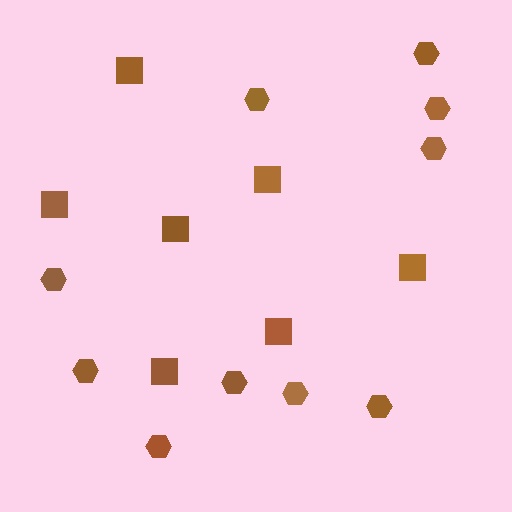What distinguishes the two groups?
There are 2 groups: one group of squares (7) and one group of hexagons (10).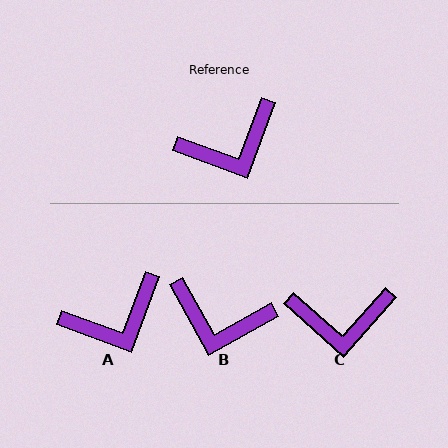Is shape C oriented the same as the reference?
No, it is off by about 21 degrees.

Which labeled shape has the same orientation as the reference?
A.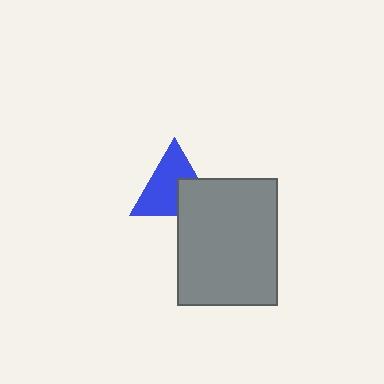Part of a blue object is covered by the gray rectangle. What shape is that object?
It is a triangle.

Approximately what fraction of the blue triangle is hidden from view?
Roughly 33% of the blue triangle is hidden behind the gray rectangle.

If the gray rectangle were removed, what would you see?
You would see the complete blue triangle.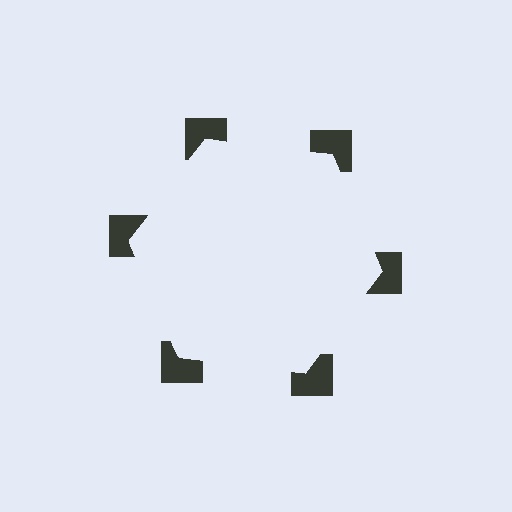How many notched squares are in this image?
There are 6 — one at each vertex of the illusory hexagon.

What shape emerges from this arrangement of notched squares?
An illusory hexagon — its edges are inferred from the aligned wedge cuts in the notched squares, not physically drawn.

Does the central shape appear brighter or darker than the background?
It typically appears slightly brighter than the background, even though no actual brightness change is drawn.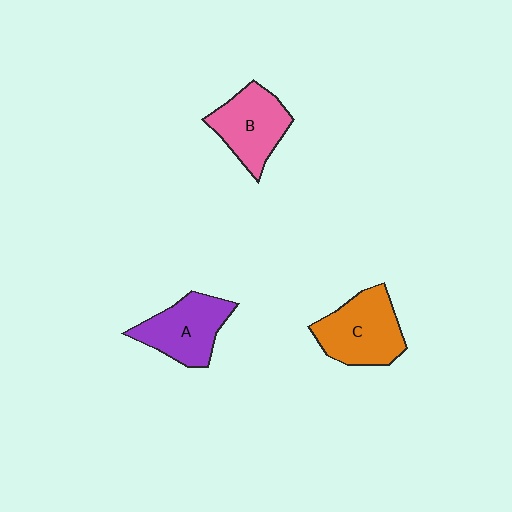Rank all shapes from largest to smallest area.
From largest to smallest: C (orange), A (purple), B (pink).